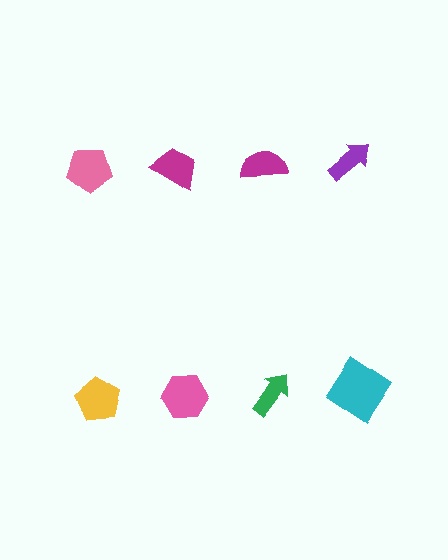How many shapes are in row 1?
4 shapes.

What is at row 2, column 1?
A yellow pentagon.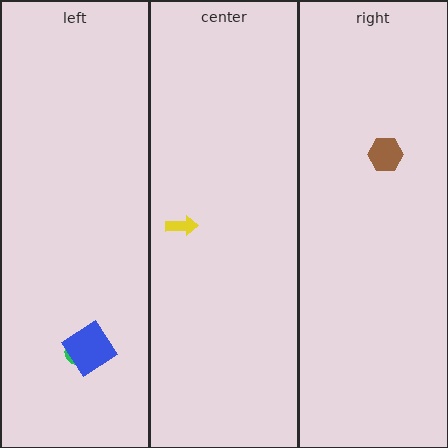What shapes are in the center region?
The yellow arrow.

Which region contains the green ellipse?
The left region.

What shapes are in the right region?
The brown hexagon.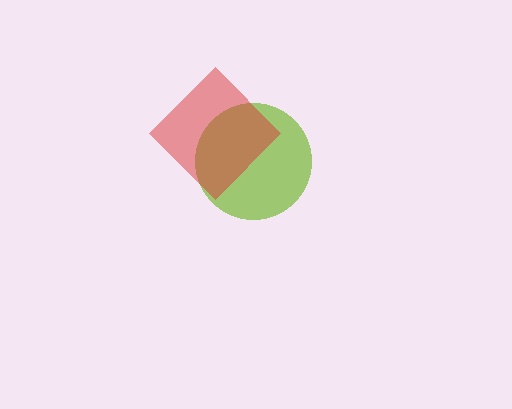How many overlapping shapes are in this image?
There are 2 overlapping shapes in the image.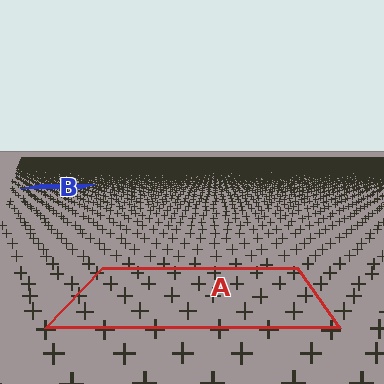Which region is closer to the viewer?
Region A is closer. The texture elements there are larger and more spread out.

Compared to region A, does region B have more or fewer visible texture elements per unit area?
Region B has more texture elements per unit area — they are packed more densely because it is farther away.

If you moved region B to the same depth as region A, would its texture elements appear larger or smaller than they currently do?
They would appear larger. At a closer depth, the same texture elements are projected at a bigger on-screen size.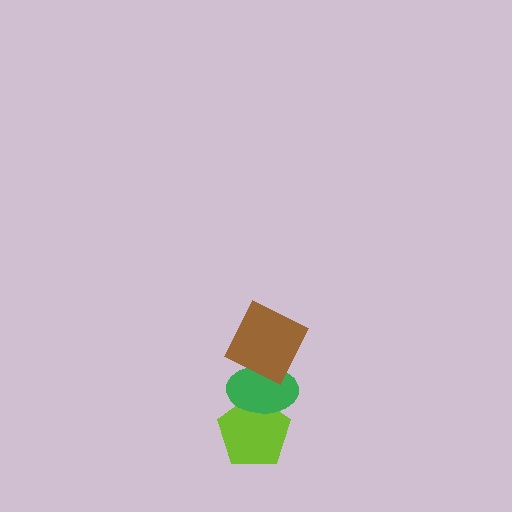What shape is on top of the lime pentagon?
The green ellipse is on top of the lime pentagon.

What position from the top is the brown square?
The brown square is 1st from the top.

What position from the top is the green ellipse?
The green ellipse is 2nd from the top.